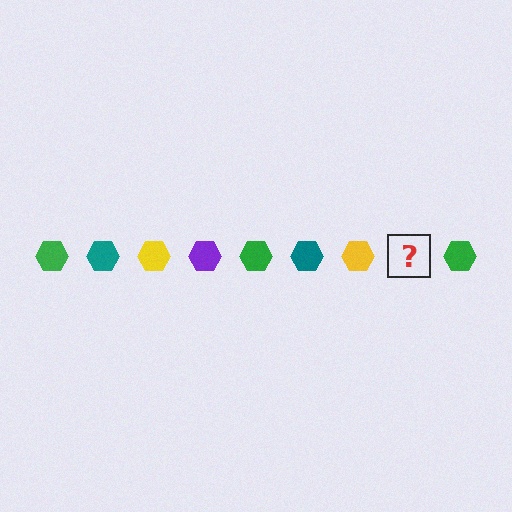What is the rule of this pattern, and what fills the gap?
The rule is that the pattern cycles through green, teal, yellow, purple hexagons. The gap should be filled with a purple hexagon.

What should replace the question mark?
The question mark should be replaced with a purple hexagon.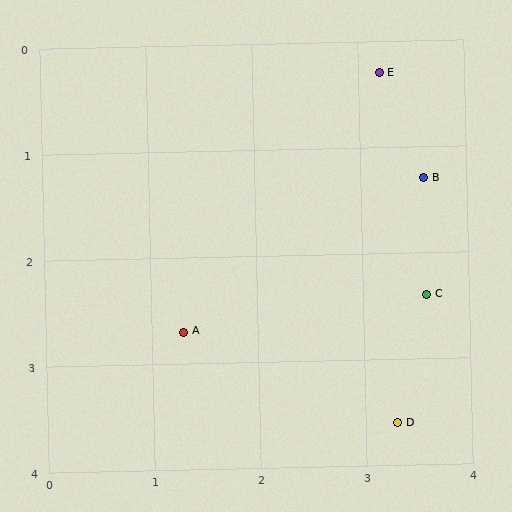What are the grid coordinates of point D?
Point D is at approximately (3.3, 3.6).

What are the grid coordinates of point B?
Point B is at approximately (3.6, 1.3).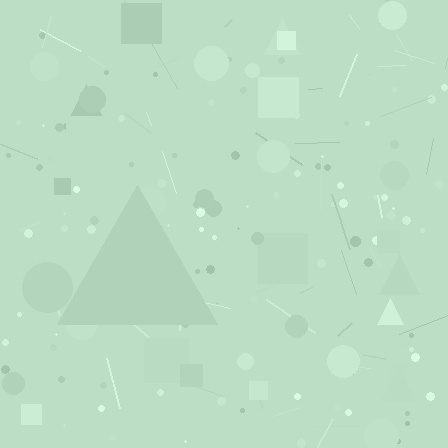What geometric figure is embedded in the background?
A triangle is embedded in the background.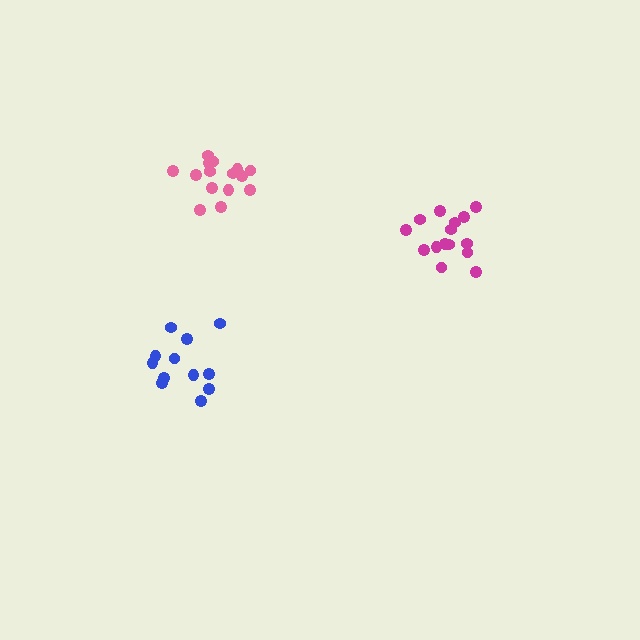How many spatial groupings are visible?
There are 3 spatial groupings.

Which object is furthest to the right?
The magenta cluster is rightmost.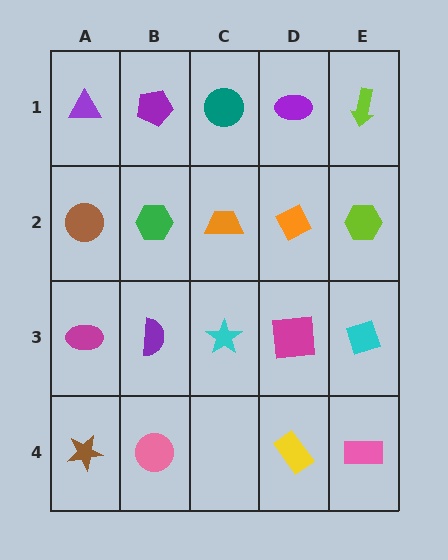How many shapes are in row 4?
4 shapes.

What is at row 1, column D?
A purple ellipse.